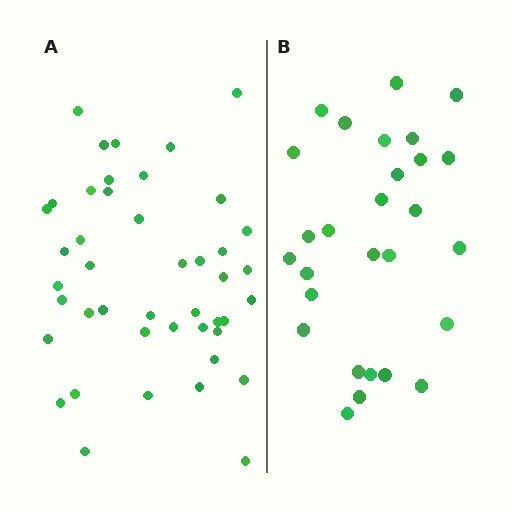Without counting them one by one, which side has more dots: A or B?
Region A (the left region) has more dots.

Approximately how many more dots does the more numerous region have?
Region A has approximately 15 more dots than region B.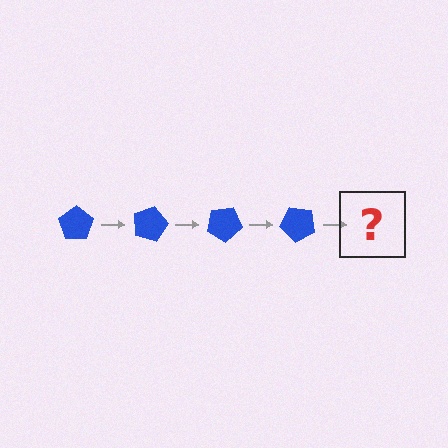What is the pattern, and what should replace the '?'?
The pattern is that the pentagon rotates 15 degrees each step. The '?' should be a blue pentagon rotated 60 degrees.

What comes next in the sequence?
The next element should be a blue pentagon rotated 60 degrees.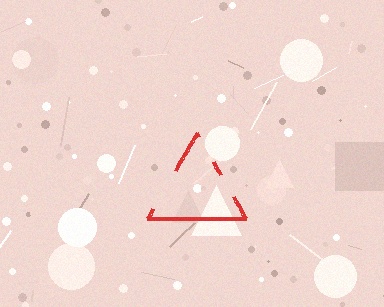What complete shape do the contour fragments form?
The contour fragments form a triangle.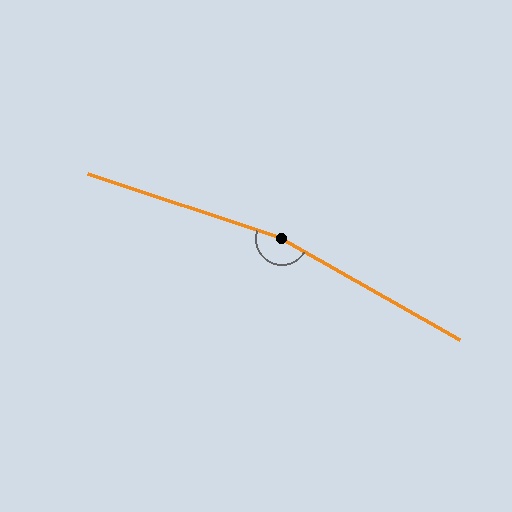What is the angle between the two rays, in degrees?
Approximately 169 degrees.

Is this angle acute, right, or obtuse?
It is obtuse.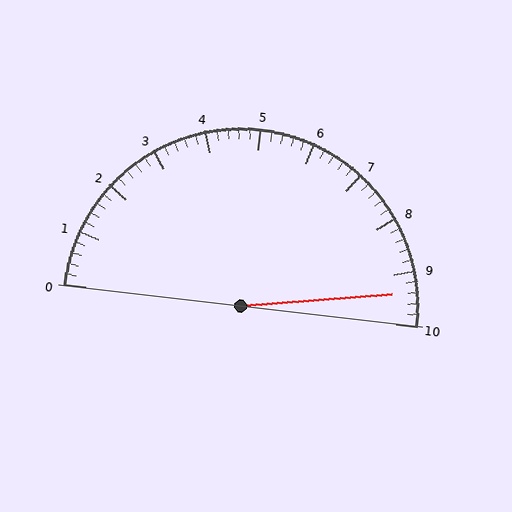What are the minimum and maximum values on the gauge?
The gauge ranges from 0 to 10.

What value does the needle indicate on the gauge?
The needle indicates approximately 9.4.